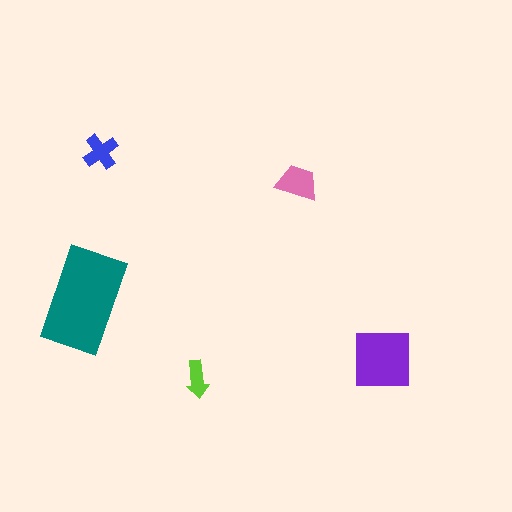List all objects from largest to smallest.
The teal rectangle, the purple square, the pink trapezoid, the blue cross, the lime arrow.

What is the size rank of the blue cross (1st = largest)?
4th.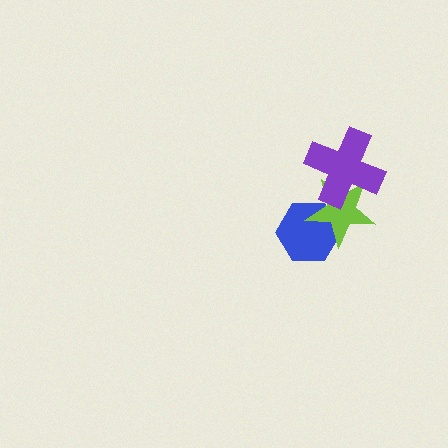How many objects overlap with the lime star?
2 objects overlap with the lime star.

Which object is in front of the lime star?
The purple cross is in front of the lime star.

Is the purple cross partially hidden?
No, no other shape covers it.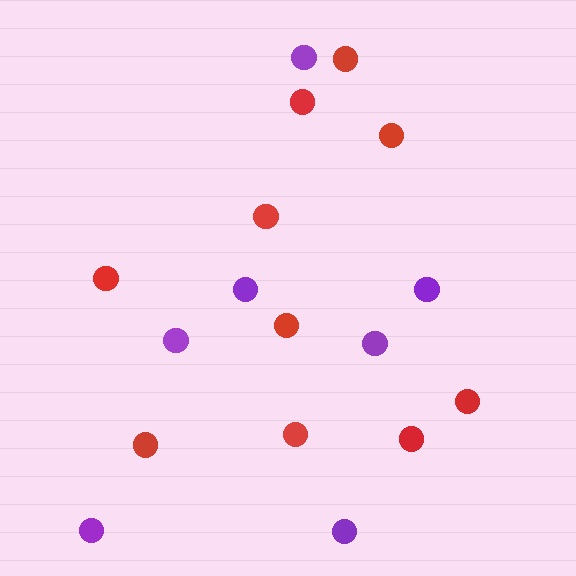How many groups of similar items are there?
There are 2 groups: one group of red circles (10) and one group of purple circles (7).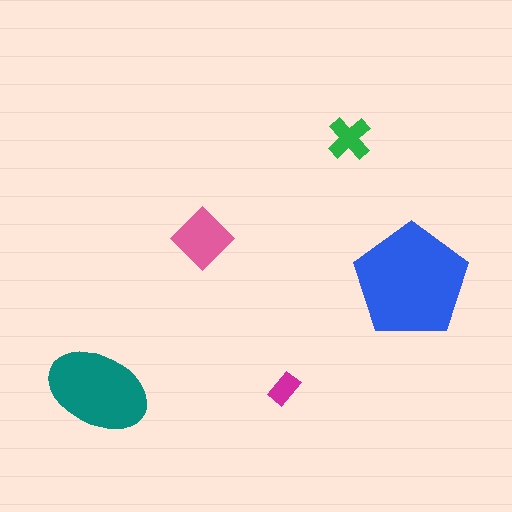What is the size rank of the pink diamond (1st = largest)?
3rd.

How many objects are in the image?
There are 5 objects in the image.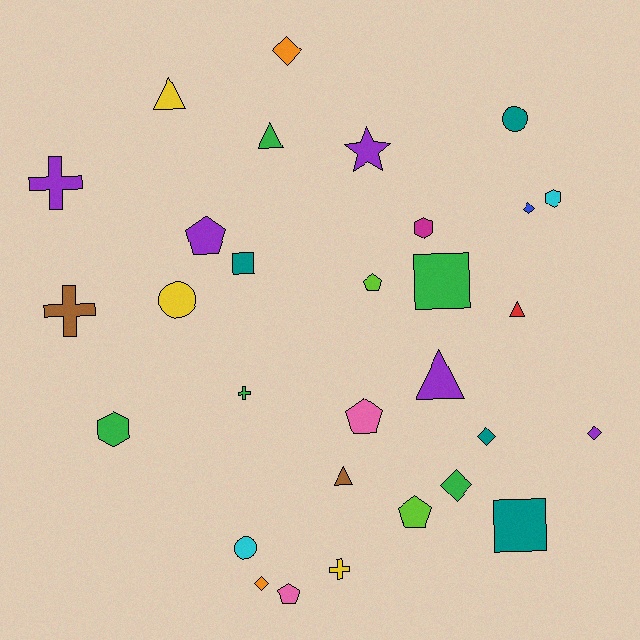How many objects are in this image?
There are 30 objects.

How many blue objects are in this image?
There is 1 blue object.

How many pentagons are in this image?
There are 5 pentagons.